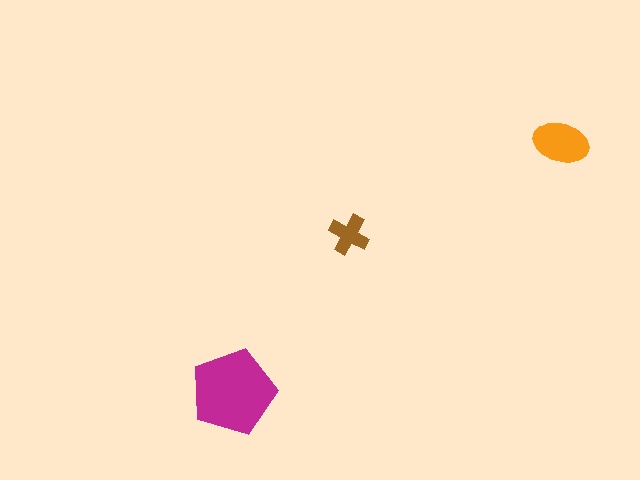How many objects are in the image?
There are 3 objects in the image.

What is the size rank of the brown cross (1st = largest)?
3rd.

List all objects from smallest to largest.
The brown cross, the orange ellipse, the magenta pentagon.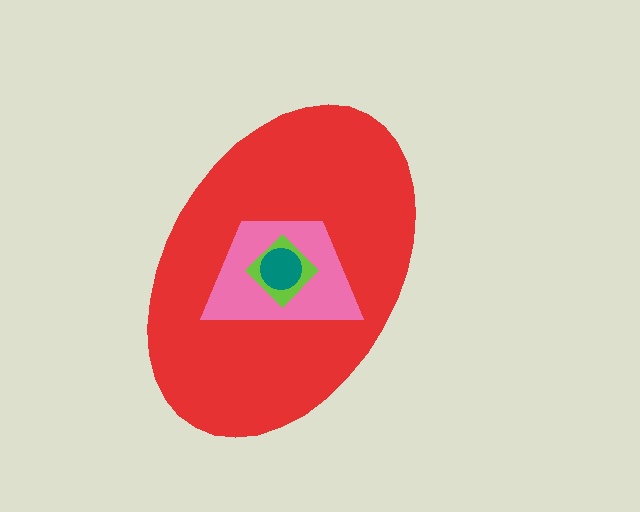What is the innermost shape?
The teal circle.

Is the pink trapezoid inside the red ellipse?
Yes.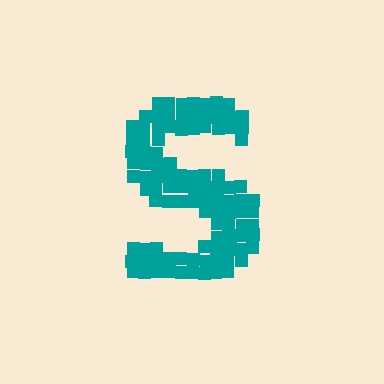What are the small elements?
The small elements are squares.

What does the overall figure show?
The overall figure shows the letter S.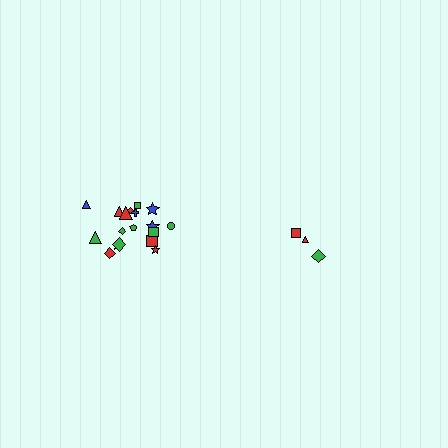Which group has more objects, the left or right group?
The left group.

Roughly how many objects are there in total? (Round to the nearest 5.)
Roughly 20 objects in total.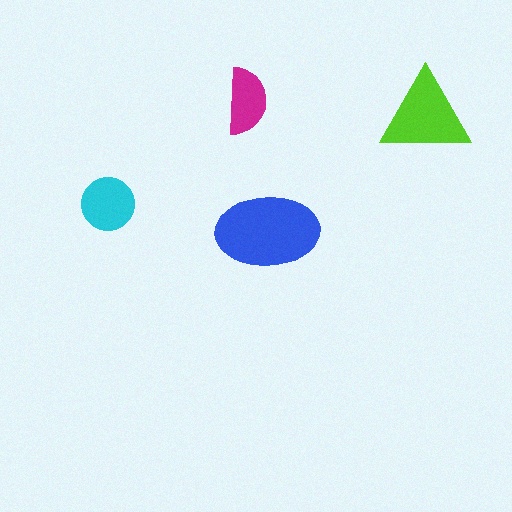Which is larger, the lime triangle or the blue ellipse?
The blue ellipse.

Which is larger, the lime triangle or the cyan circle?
The lime triangle.